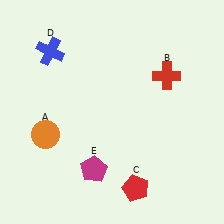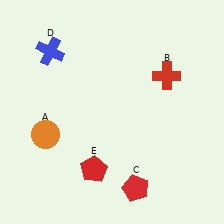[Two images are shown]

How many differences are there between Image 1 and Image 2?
There is 1 difference between the two images.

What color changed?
The pentagon (E) changed from magenta in Image 1 to red in Image 2.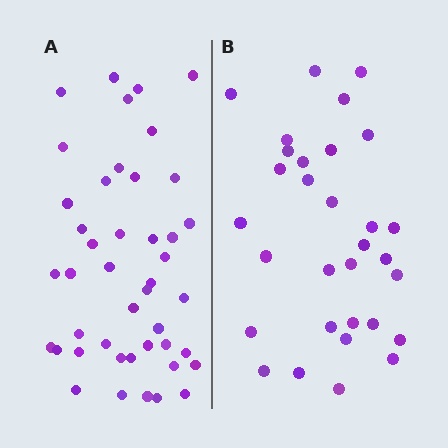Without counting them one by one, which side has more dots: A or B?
Region A (the left region) has more dots.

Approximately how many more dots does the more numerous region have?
Region A has approximately 15 more dots than region B.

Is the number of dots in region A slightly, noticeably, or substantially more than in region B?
Region A has noticeably more, but not dramatically so. The ratio is roughly 1.4 to 1.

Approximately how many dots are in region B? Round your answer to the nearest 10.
About 30 dots. (The exact count is 31, which rounds to 30.)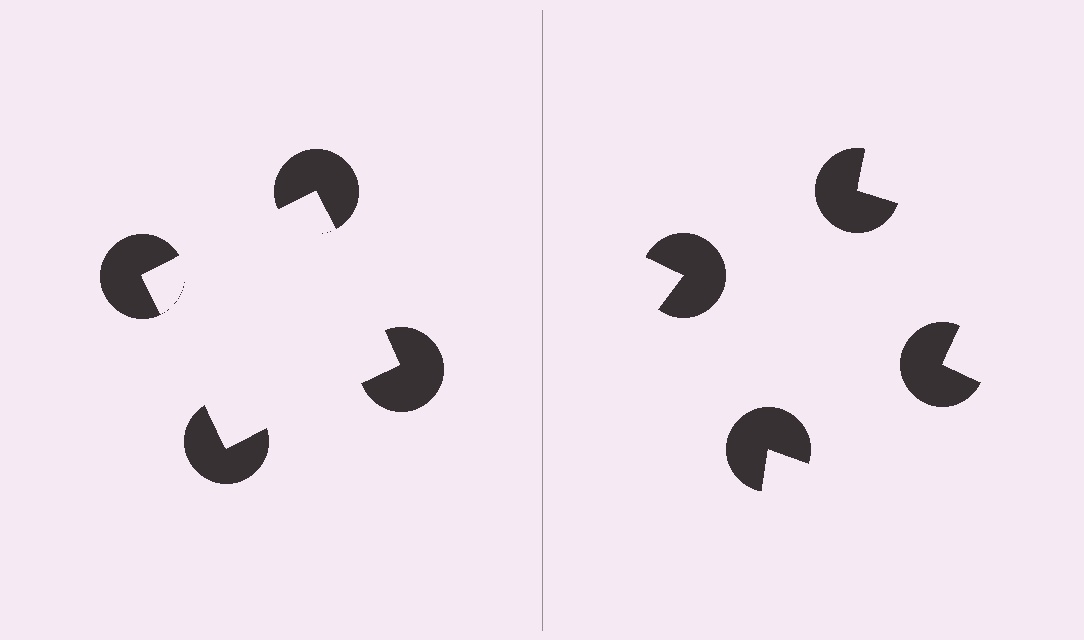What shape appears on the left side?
An illusory square.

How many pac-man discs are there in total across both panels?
8 — 4 on each side.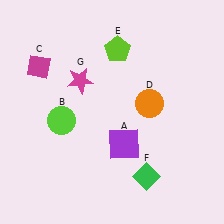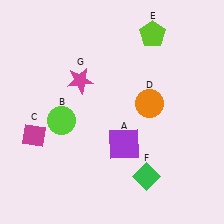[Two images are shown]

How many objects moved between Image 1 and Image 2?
2 objects moved between the two images.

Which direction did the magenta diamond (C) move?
The magenta diamond (C) moved down.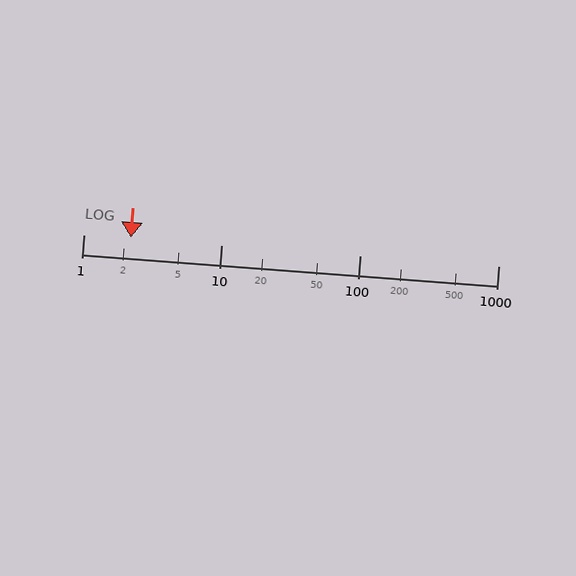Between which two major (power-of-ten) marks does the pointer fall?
The pointer is between 1 and 10.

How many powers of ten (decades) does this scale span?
The scale spans 3 decades, from 1 to 1000.